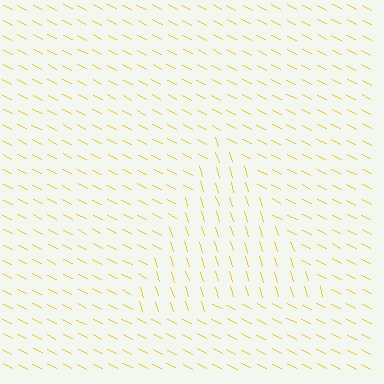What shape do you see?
I see a triangle.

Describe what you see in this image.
The image is filled with small yellow line segments. A triangle region in the image has lines oriented differently from the surrounding lines, creating a visible texture boundary.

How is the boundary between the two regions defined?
The boundary is defined purely by a change in line orientation (approximately 45 degrees difference). All lines are the same color and thickness.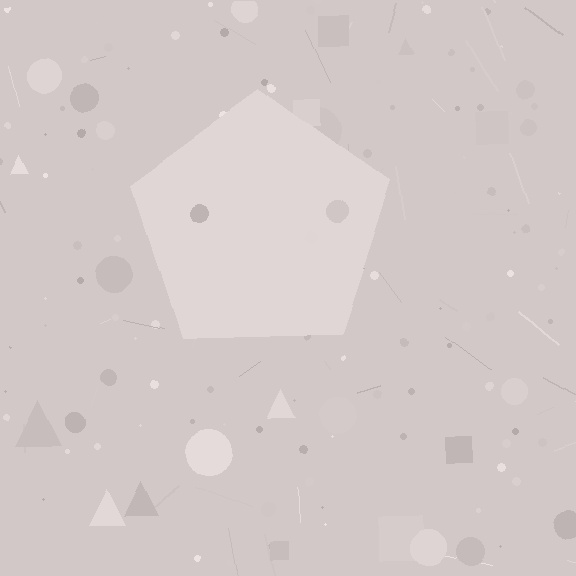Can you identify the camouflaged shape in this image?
The camouflaged shape is a pentagon.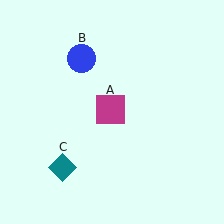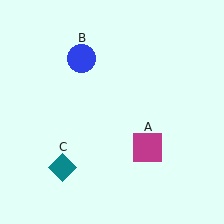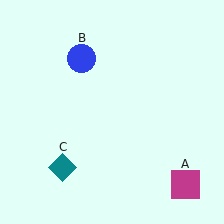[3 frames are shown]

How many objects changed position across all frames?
1 object changed position: magenta square (object A).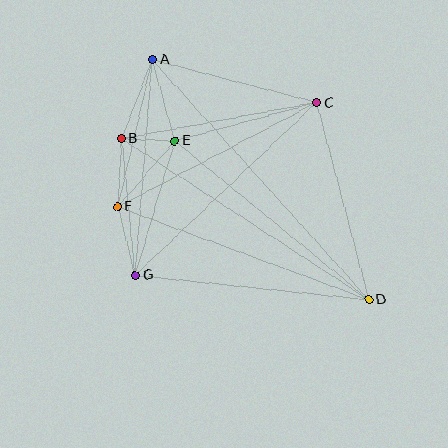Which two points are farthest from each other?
Points A and D are farthest from each other.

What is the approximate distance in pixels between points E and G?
The distance between E and G is approximately 140 pixels.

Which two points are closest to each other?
Points B and E are closest to each other.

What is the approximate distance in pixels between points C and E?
The distance between C and E is approximately 147 pixels.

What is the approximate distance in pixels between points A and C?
The distance between A and C is approximately 170 pixels.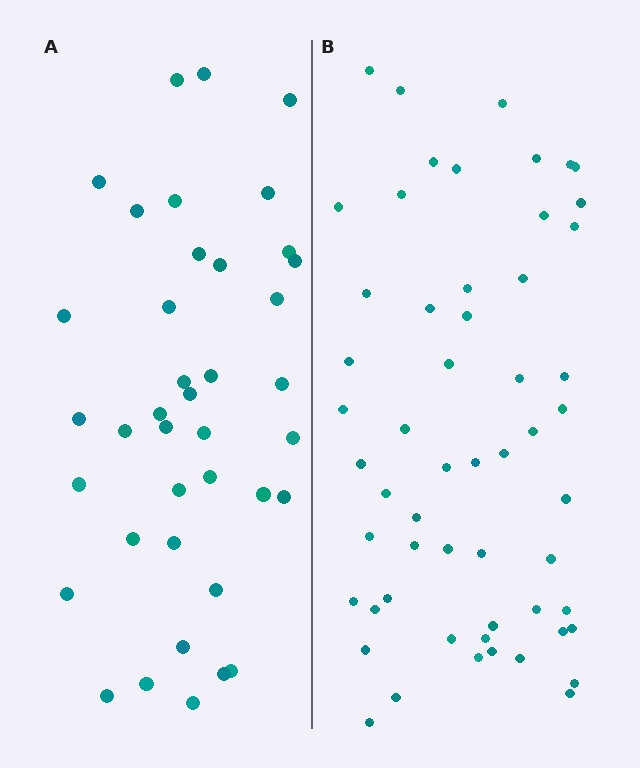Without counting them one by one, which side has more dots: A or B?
Region B (the right region) has more dots.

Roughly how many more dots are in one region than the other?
Region B has approximately 15 more dots than region A.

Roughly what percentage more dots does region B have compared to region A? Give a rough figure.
About 45% more.